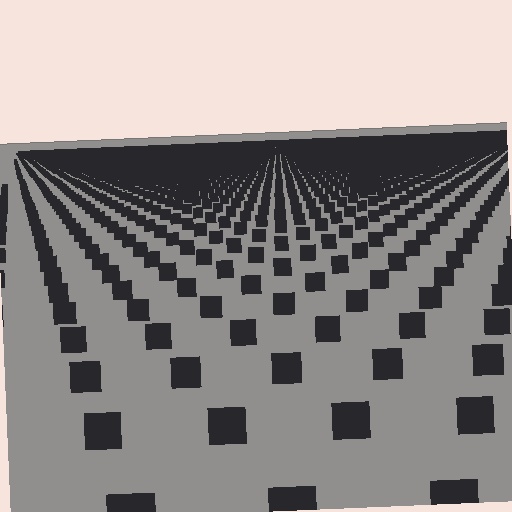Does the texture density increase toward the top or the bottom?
Density increases toward the top.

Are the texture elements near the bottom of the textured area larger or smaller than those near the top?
Larger. Near the bottom, elements are closer to the viewer and appear at a bigger on-screen size.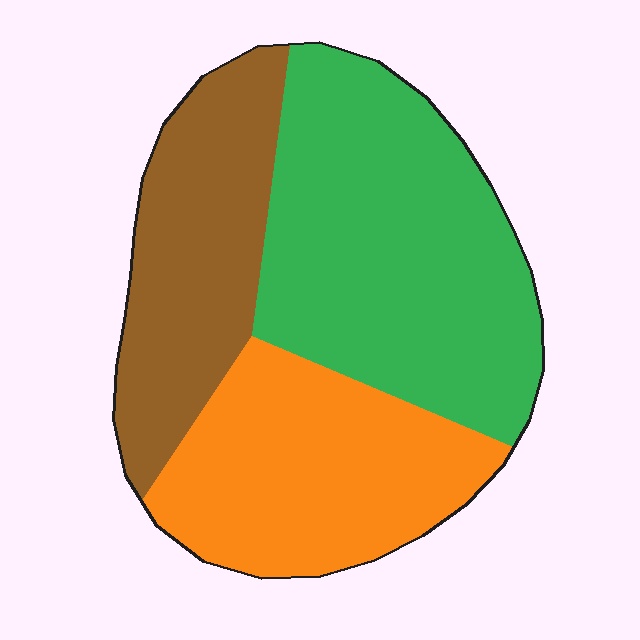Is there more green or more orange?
Green.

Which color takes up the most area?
Green, at roughly 45%.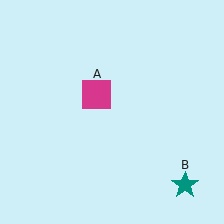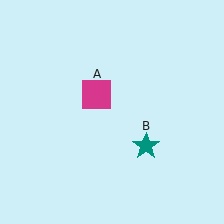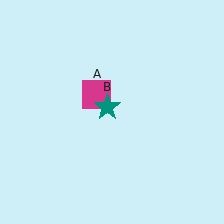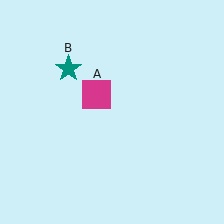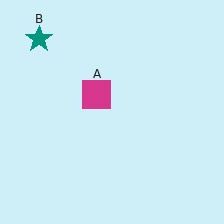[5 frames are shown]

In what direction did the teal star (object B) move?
The teal star (object B) moved up and to the left.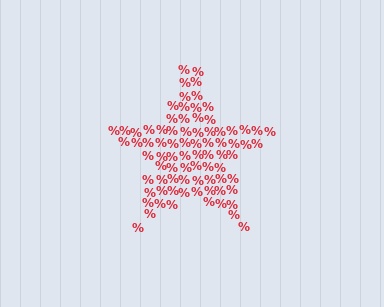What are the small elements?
The small elements are percent signs.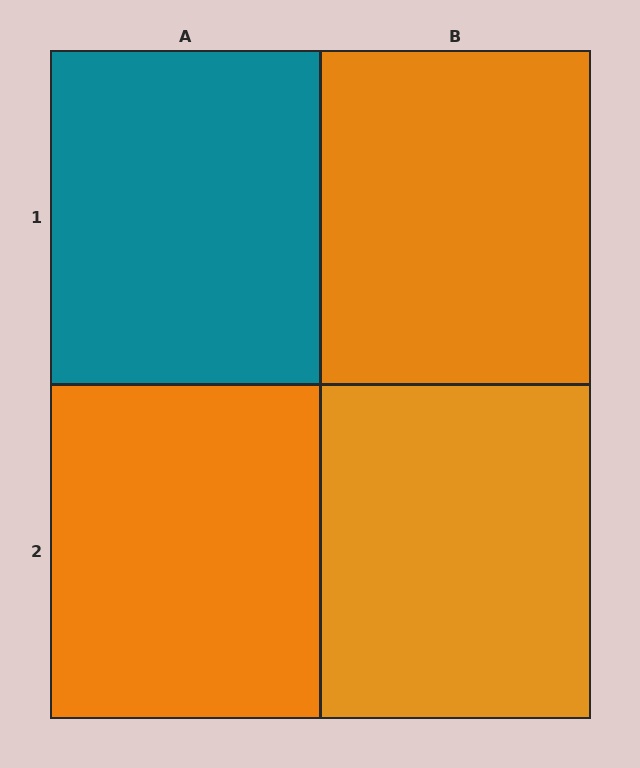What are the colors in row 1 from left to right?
Teal, orange.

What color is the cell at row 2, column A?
Orange.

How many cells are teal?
1 cell is teal.